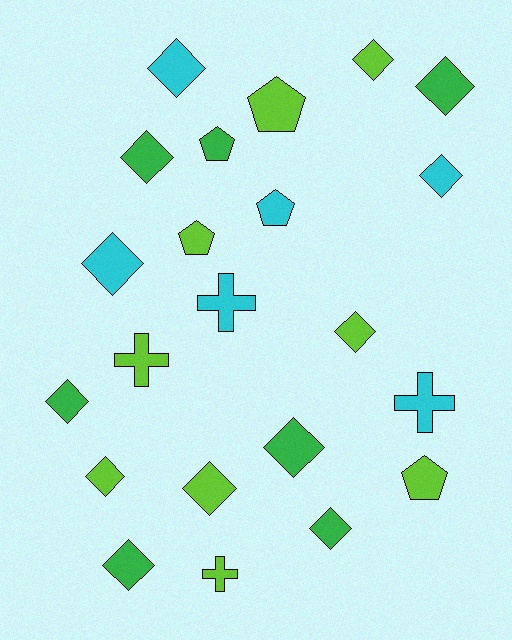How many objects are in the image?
There are 22 objects.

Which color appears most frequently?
Lime, with 9 objects.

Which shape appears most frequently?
Diamond, with 13 objects.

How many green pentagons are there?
There is 1 green pentagon.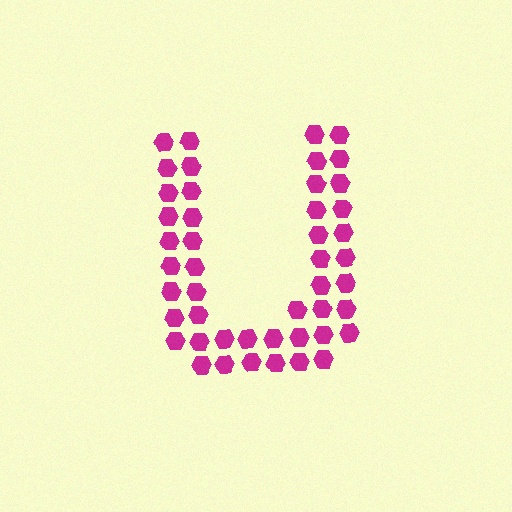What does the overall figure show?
The overall figure shows the letter U.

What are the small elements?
The small elements are hexagons.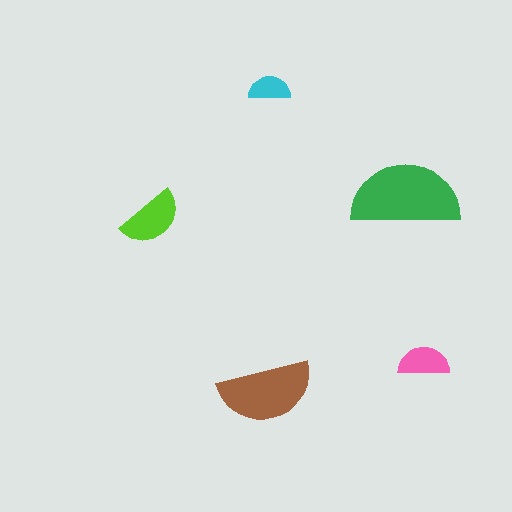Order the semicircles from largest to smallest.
the green one, the brown one, the lime one, the pink one, the cyan one.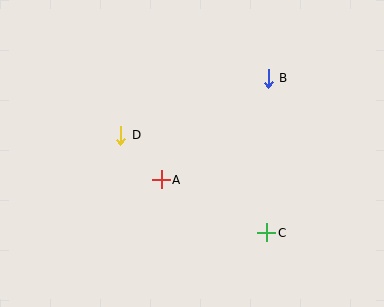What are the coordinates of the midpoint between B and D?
The midpoint between B and D is at (195, 107).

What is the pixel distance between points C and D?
The distance between C and D is 175 pixels.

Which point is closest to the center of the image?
Point A at (161, 180) is closest to the center.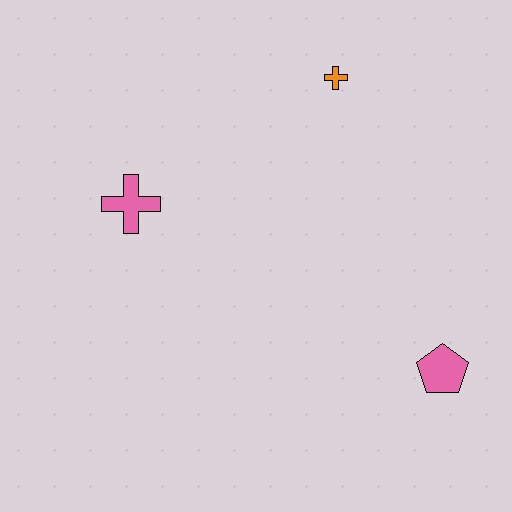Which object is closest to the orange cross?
The pink cross is closest to the orange cross.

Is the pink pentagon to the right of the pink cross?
Yes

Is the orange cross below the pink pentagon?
No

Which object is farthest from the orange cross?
The pink pentagon is farthest from the orange cross.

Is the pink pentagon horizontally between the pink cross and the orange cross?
No